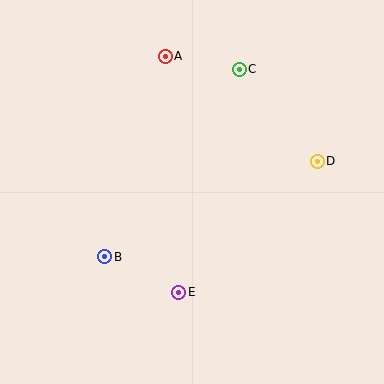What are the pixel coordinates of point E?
Point E is at (179, 292).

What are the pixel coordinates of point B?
Point B is at (105, 257).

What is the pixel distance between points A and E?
The distance between A and E is 236 pixels.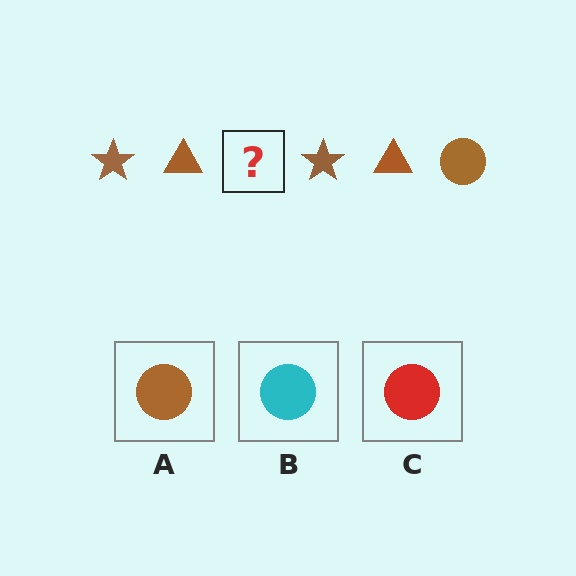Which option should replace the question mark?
Option A.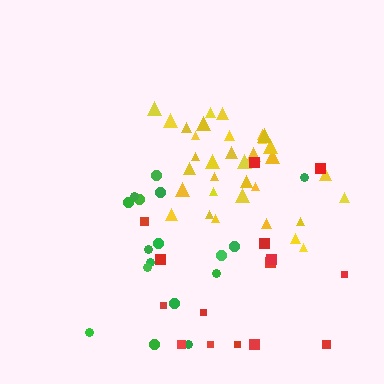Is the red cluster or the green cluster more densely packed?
Green.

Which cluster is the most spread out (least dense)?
Red.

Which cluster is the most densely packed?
Yellow.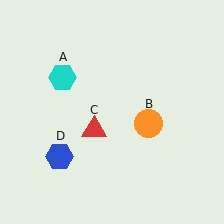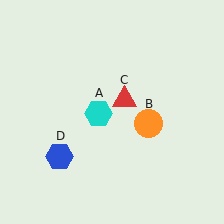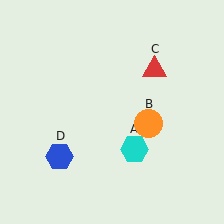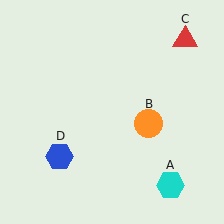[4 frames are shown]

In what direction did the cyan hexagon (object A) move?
The cyan hexagon (object A) moved down and to the right.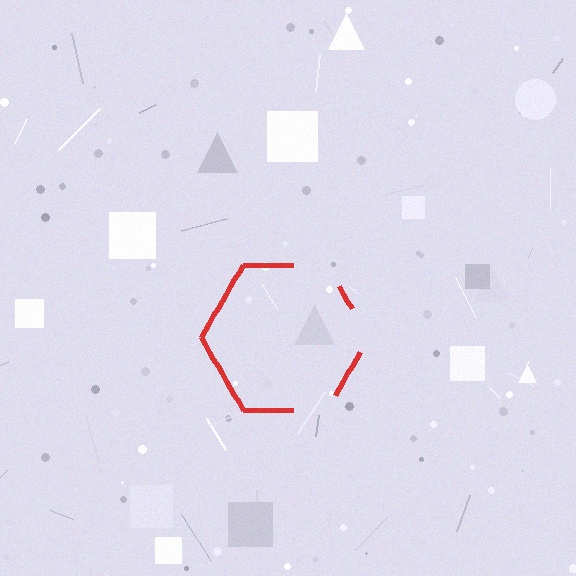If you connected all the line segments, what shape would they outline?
They would outline a hexagon.